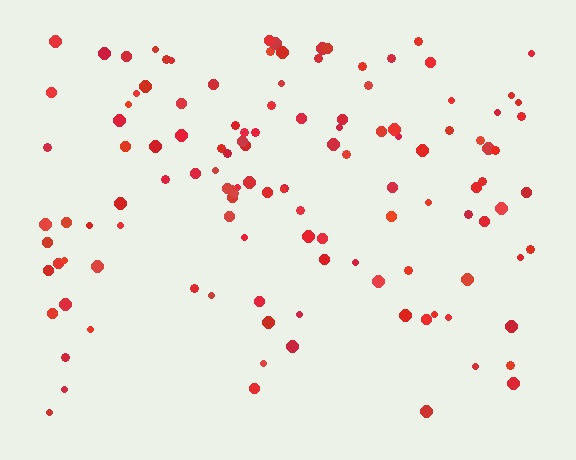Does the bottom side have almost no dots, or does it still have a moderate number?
Still a moderate number, just noticeably fewer than the top.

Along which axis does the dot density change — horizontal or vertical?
Vertical.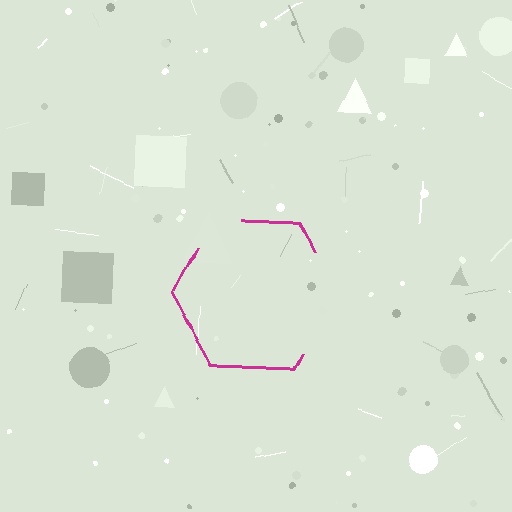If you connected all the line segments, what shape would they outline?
They would outline a hexagon.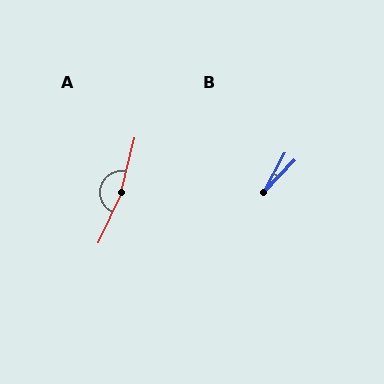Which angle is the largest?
A, at approximately 169 degrees.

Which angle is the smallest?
B, at approximately 15 degrees.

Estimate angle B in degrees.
Approximately 15 degrees.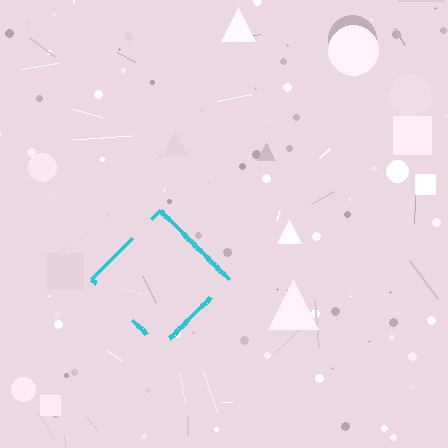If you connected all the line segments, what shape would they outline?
They would outline a diamond.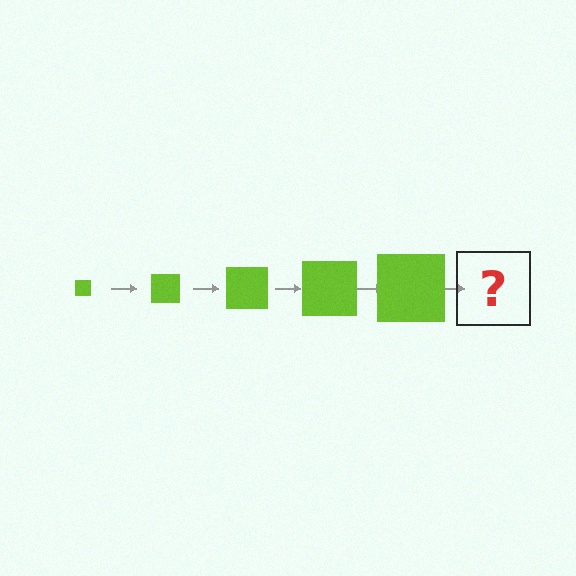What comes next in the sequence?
The next element should be a lime square, larger than the previous one.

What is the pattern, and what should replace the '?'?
The pattern is that the square gets progressively larger each step. The '?' should be a lime square, larger than the previous one.